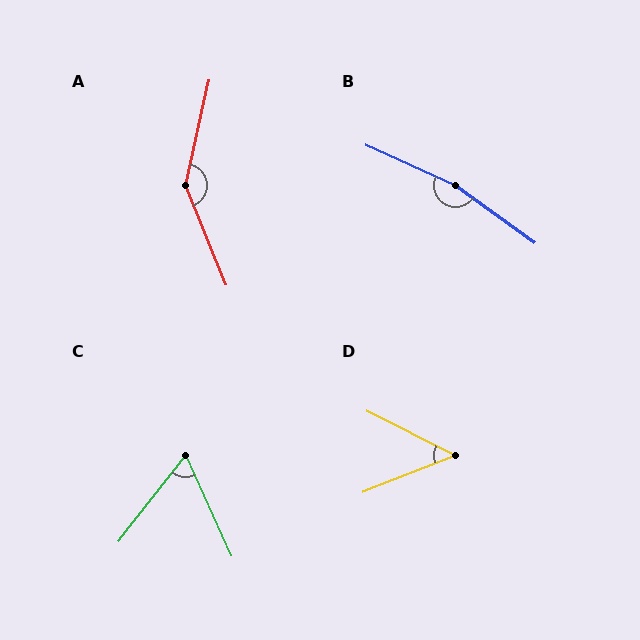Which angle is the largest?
B, at approximately 168 degrees.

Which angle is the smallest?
D, at approximately 48 degrees.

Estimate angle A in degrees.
Approximately 145 degrees.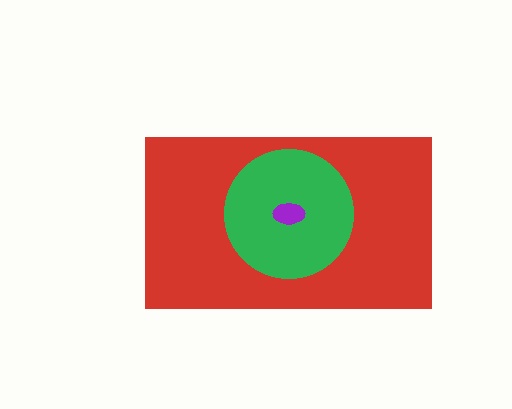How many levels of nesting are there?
3.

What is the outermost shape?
The red rectangle.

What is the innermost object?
The purple ellipse.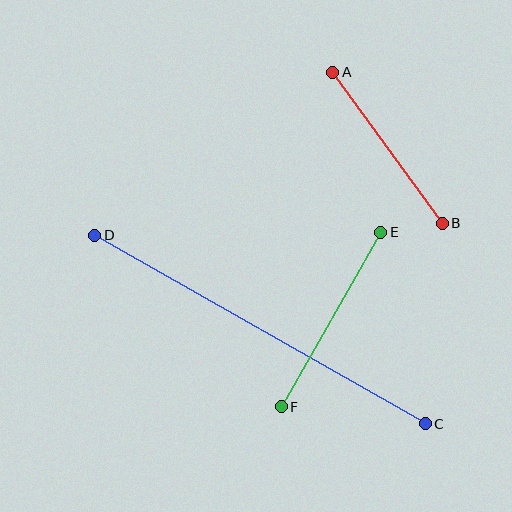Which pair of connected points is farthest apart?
Points C and D are farthest apart.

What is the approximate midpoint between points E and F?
The midpoint is at approximately (331, 319) pixels.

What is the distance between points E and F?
The distance is approximately 201 pixels.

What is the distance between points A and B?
The distance is approximately 187 pixels.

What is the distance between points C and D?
The distance is approximately 380 pixels.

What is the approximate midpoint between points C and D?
The midpoint is at approximately (260, 330) pixels.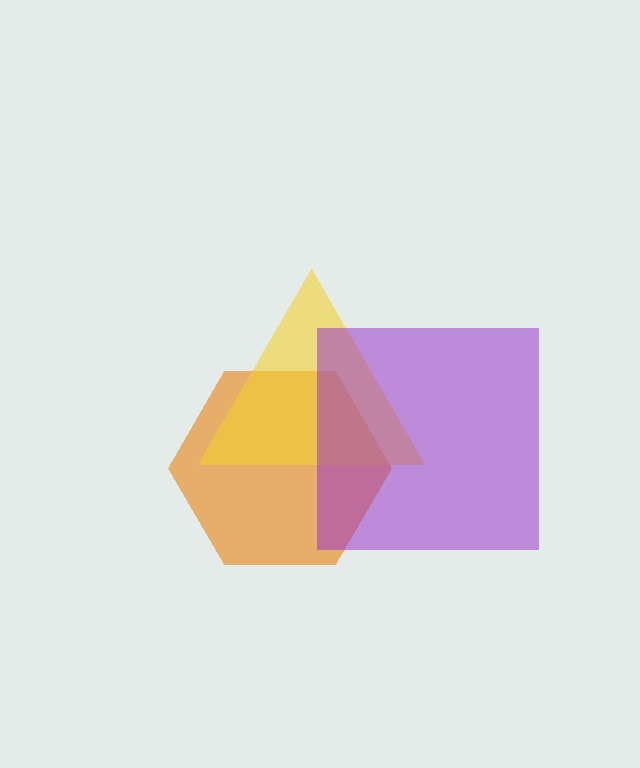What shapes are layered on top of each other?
The layered shapes are: an orange hexagon, a yellow triangle, a purple square.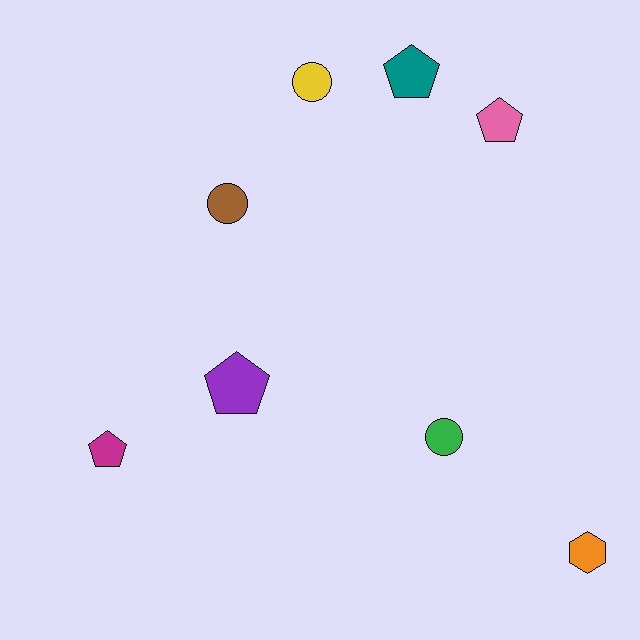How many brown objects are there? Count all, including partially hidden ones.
There is 1 brown object.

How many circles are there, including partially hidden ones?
There are 3 circles.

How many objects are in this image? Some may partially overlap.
There are 8 objects.